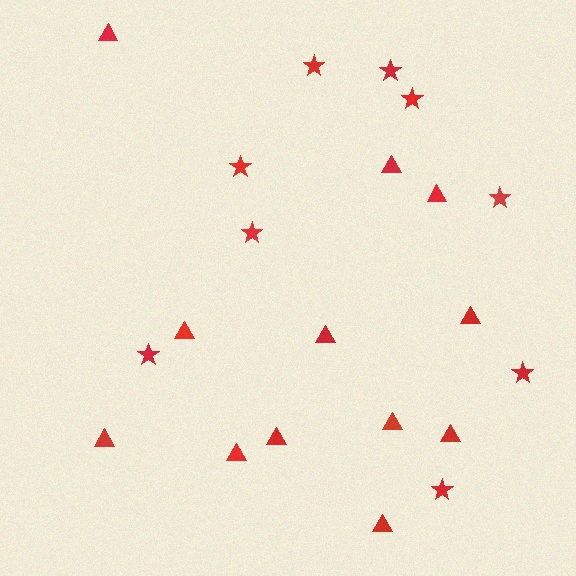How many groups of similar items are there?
There are 2 groups: one group of stars (9) and one group of triangles (12).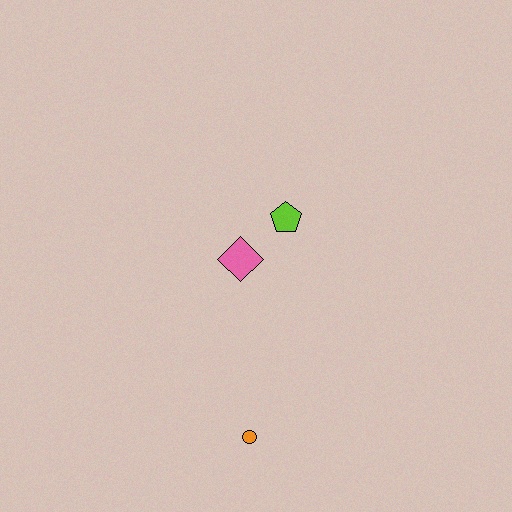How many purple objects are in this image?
There are no purple objects.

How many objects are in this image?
There are 3 objects.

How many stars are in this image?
There are no stars.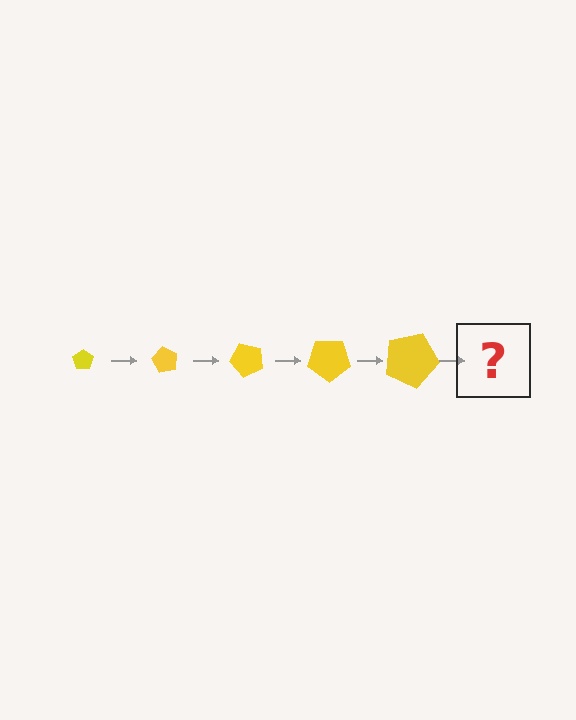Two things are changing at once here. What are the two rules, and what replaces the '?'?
The two rules are that the pentagon grows larger each step and it rotates 60 degrees each step. The '?' should be a pentagon, larger than the previous one and rotated 300 degrees from the start.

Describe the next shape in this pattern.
It should be a pentagon, larger than the previous one and rotated 300 degrees from the start.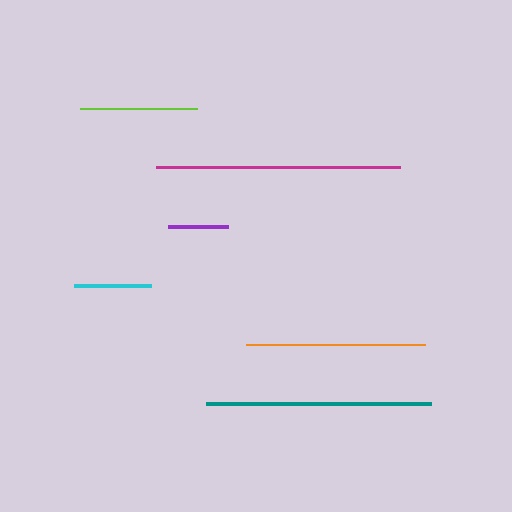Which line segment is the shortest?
The purple line is the shortest at approximately 61 pixels.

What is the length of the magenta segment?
The magenta segment is approximately 245 pixels long.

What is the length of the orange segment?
The orange segment is approximately 179 pixels long.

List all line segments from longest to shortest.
From longest to shortest: magenta, teal, orange, lime, cyan, purple.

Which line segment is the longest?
The magenta line is the longest at approximately 245 pixels.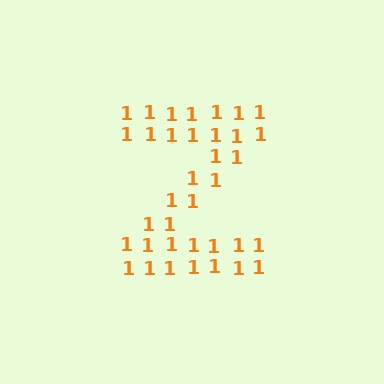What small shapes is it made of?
It is made of small digit 1's.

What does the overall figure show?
The overall figure shows the letter Z.